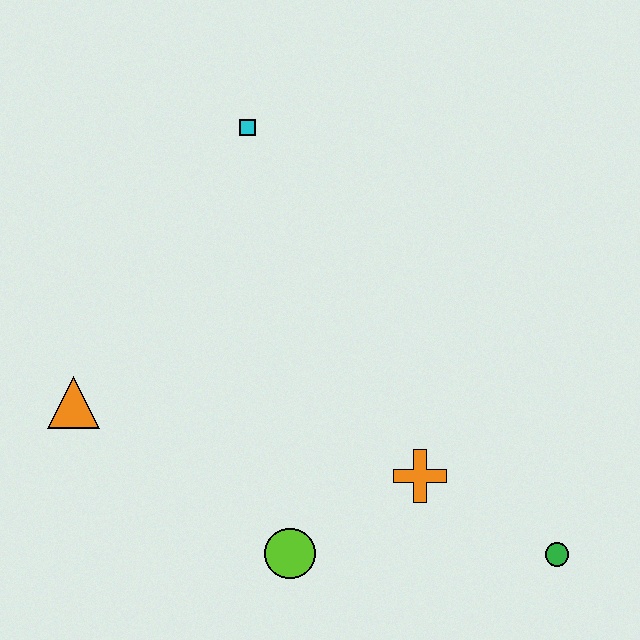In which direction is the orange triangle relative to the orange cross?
The orange triangle is to the left of the orange cross.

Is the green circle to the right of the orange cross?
Yes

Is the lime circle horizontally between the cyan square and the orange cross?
Yes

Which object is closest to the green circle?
The orange cross is closest to the green circle.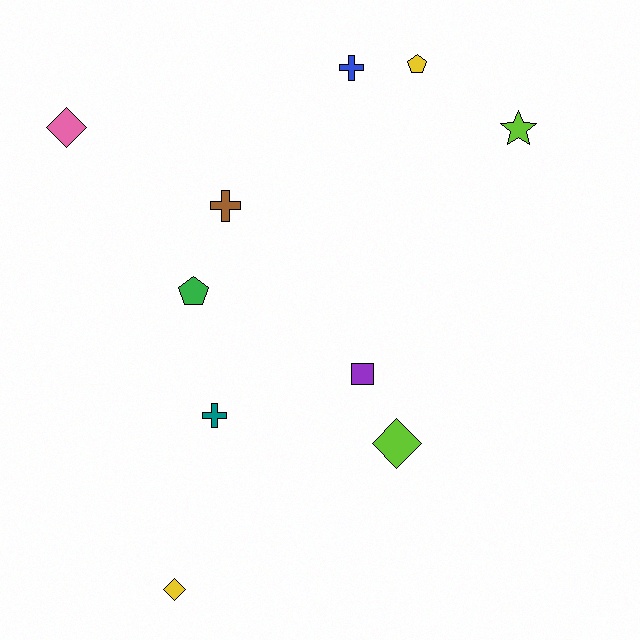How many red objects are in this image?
There are no red objects.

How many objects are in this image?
There are 10 objects.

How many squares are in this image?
There is 1 square.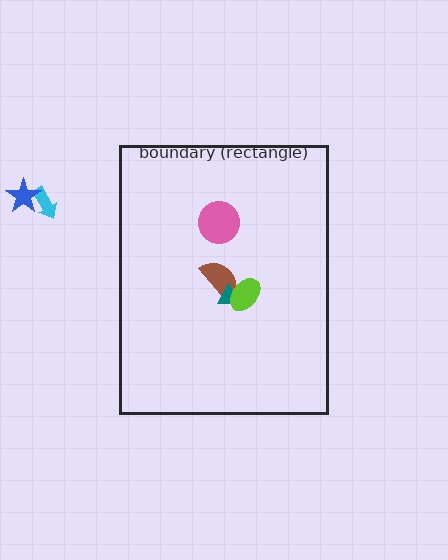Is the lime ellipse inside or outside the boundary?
Inside.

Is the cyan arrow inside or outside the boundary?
Outside.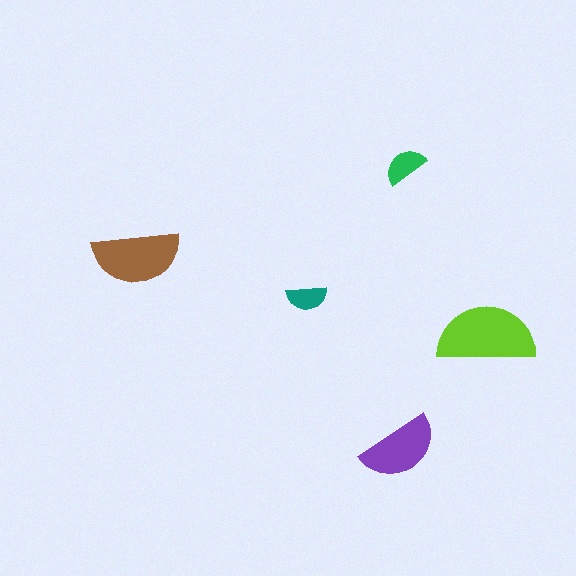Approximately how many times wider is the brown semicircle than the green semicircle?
About 2 times wider.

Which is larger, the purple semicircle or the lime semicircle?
The lime one.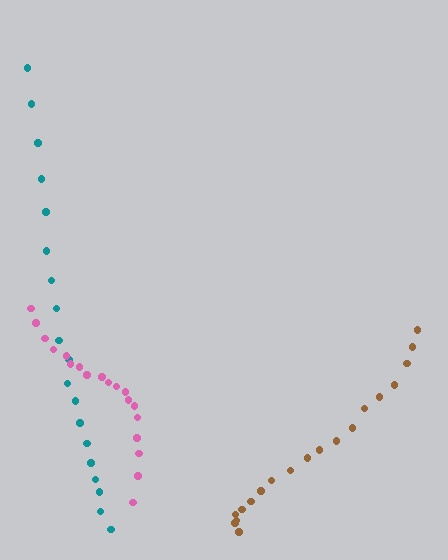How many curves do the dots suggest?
There are 3 distinct paths.